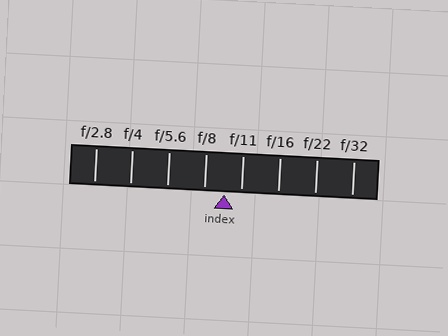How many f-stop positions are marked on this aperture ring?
There are 8 f-stop positions marked.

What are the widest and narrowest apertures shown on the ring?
The widest aperture shown is f/2.8 and the narrowest is f/32.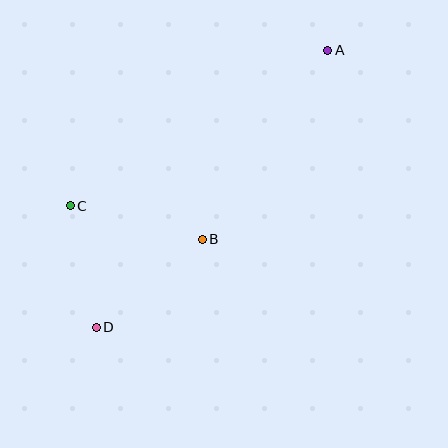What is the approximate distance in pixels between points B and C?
The distance between B and C is approximately 136 pixels.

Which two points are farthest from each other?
Points A and D are farthest from each other.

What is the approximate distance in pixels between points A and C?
The distance between A and C is approximately 301 pixels.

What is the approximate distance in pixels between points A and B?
The distance between A and B is approximately 227 pixels.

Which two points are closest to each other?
Points C and D are closest to each other.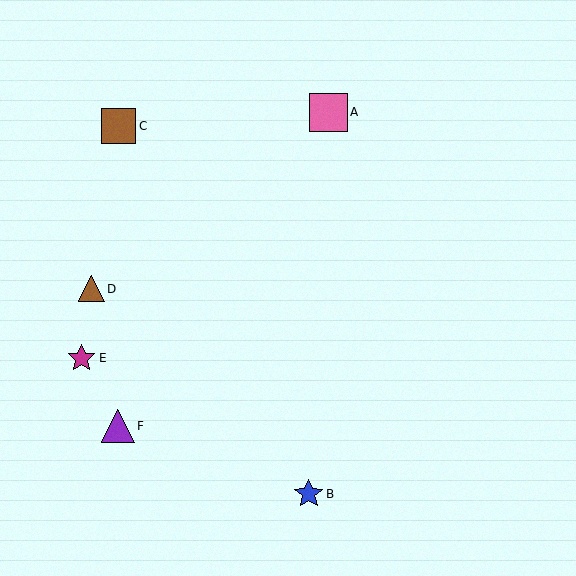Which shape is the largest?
The pink square (labeled A) is the largest.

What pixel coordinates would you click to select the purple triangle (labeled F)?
Click at (118, 426) to select the purple triangle F.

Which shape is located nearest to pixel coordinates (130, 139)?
The brown square (labeled C) at (118, 126) is nearest to that location.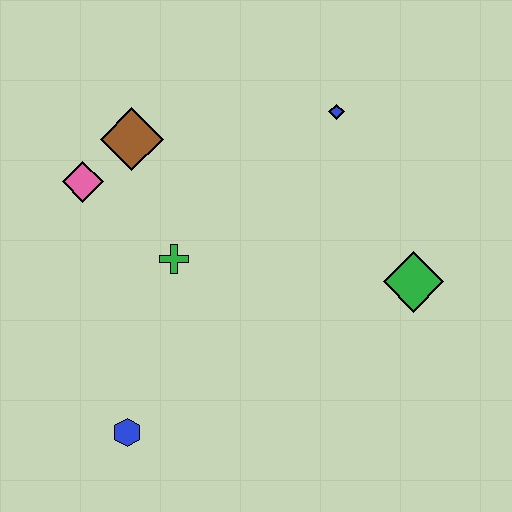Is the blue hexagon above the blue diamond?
No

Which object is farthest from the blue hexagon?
The blue diamond is farthest from the blue hexagon.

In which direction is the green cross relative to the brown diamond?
The green cross is below the brown diamond.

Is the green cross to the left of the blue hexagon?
No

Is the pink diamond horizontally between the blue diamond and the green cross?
No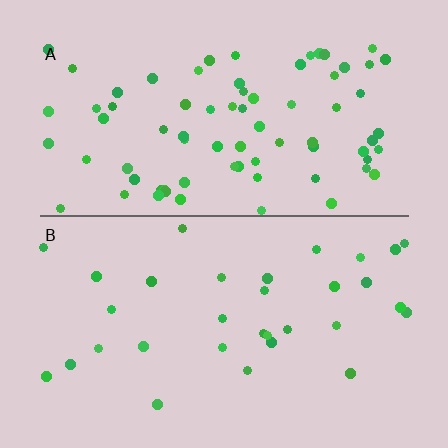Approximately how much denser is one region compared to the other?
Approximately 2.4× — region A over region B.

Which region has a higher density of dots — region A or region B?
A (the top).